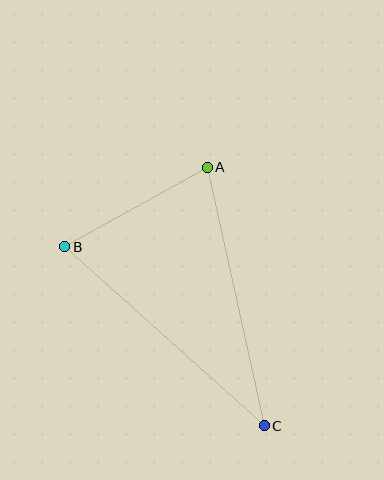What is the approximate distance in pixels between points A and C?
The distance between A and C is approximately 264 pixels.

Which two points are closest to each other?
Points A and B are closest to each other.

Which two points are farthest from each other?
Points B and C are farthest from each other.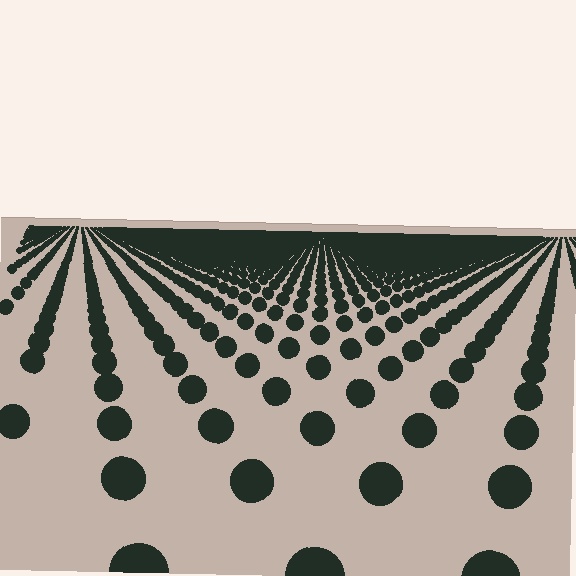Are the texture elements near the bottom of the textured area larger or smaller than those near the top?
Larger. Near the bottom, elements are closer to the viewer and appear at a bigger on-screen size.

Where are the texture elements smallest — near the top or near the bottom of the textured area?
Near the top.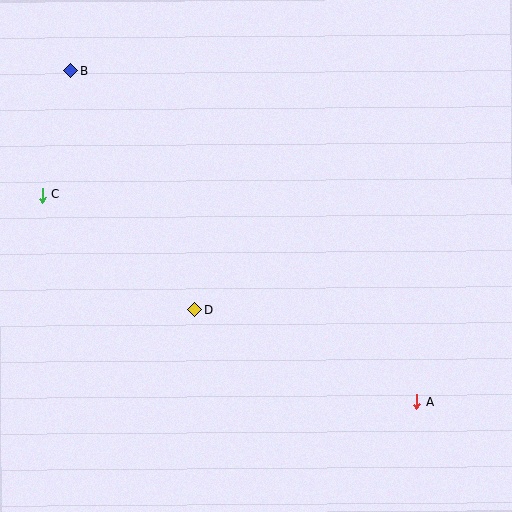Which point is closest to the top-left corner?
Point B is closest to the top-left corner.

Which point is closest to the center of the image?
Point D at (195, 310) is closest to the center.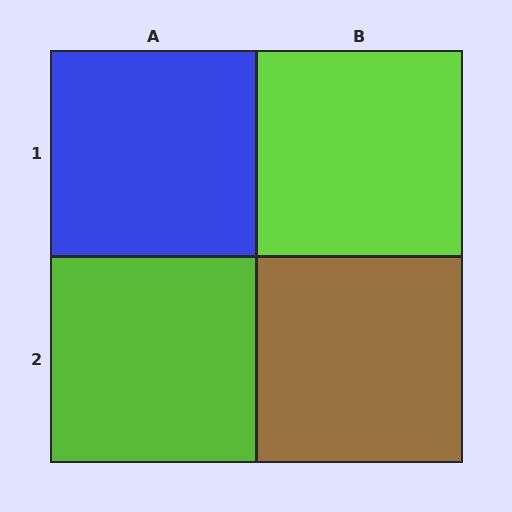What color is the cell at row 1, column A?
Blue.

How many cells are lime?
2 cells are lime.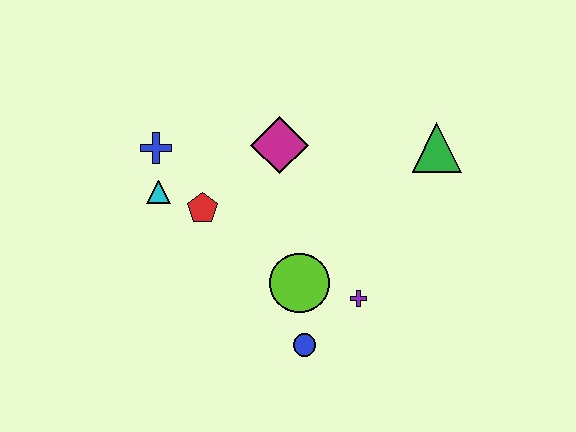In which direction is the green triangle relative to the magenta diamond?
The green triangle is to the right of the magenta diamond.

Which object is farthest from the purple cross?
The blue cross is farthest from the purple cross.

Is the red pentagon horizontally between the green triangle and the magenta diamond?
No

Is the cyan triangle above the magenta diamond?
No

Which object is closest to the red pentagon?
The cyan triangle is closest to the red pentagon.